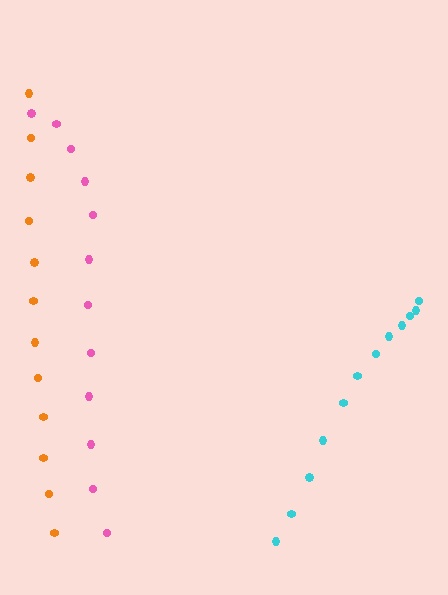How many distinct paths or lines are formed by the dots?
There are 3 distinct paths.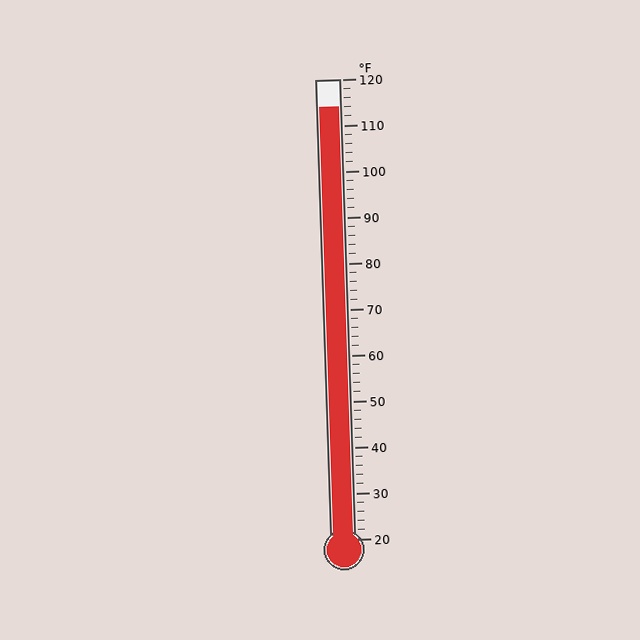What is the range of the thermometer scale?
The thermometer scale ranges from 20°F to 120°F.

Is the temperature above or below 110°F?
The temperature is above 110°F.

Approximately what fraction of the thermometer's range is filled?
The thermometer is filled to approximately 95% of its range.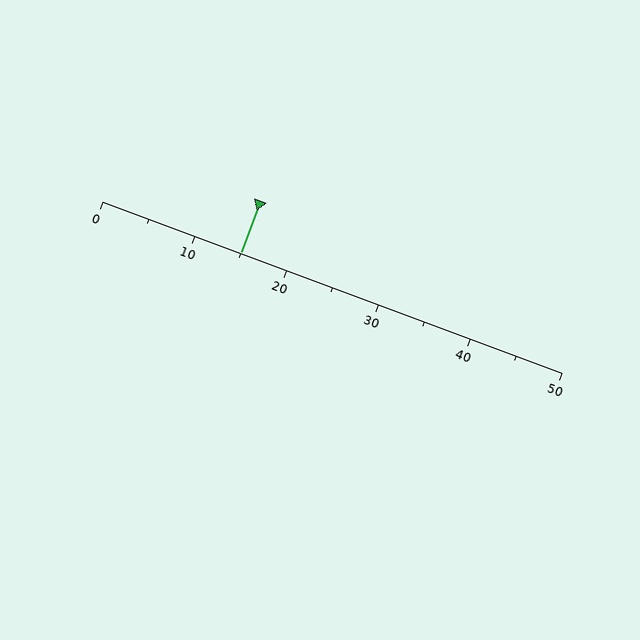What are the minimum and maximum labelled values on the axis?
The axis runs from 0 to 50.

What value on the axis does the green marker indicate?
The marker indicates approximately 15.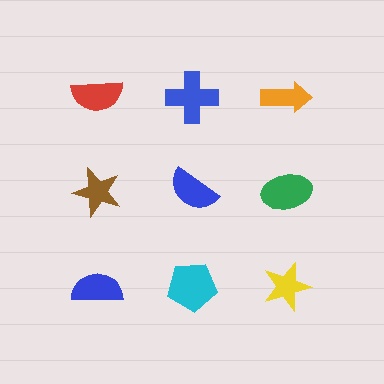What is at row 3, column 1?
A blue semicircle.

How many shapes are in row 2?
3 shapes.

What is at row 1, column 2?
A blue cross.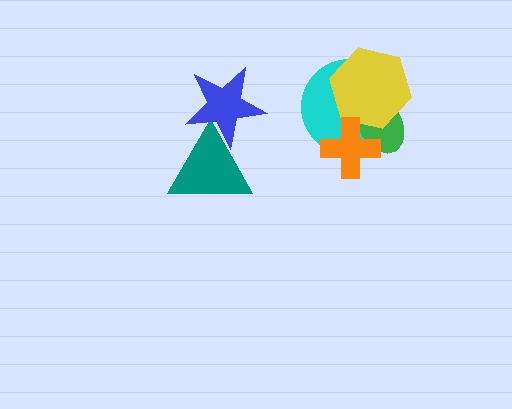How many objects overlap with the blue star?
1 object overlaps with the blue star.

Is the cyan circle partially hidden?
Yes, it is partially covered by another shape.